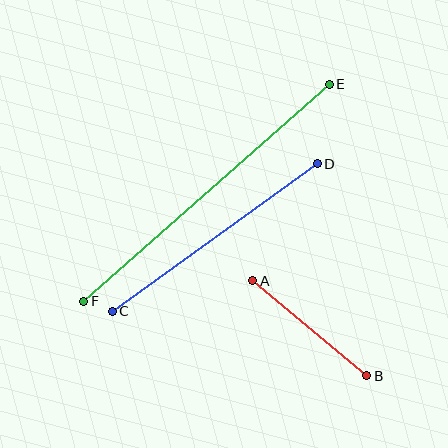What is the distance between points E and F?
The distance is approximately 328 pixels.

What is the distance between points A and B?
The distance is approximately 148 pixels.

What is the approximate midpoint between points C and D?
The midpoint is at approximately (215, 238) pixels.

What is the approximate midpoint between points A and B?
The midpoint is at approximately (310, 328) pixels.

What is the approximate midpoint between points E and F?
The midpoint is at approximately (207, 193) pixels.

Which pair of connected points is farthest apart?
Points E and F are farthest apart.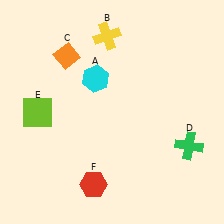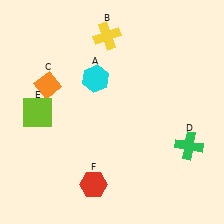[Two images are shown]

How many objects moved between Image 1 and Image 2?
1 object moved between the two images.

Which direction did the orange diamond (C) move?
The orange diamond (C) moved down.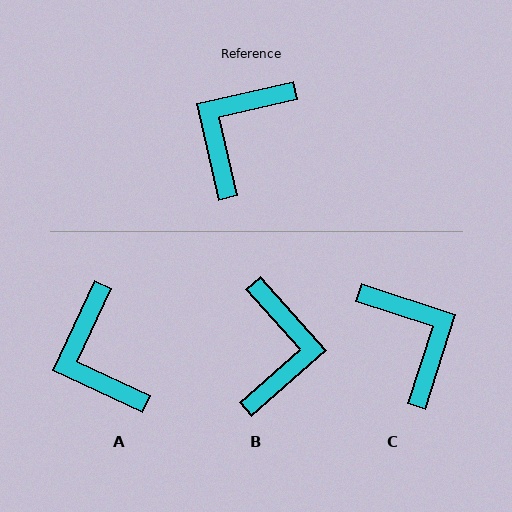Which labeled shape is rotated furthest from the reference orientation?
B, about 151 degrees away.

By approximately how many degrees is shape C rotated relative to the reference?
Approximately 121 degrees clockwise.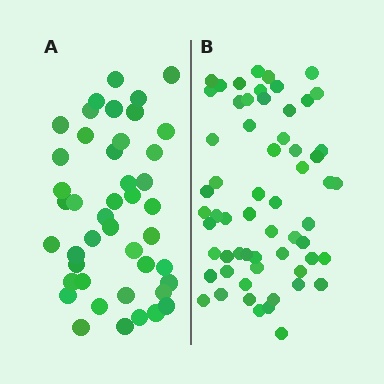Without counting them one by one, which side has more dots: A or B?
Region B (the right region) has more dots.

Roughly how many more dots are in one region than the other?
Region B has approximately 15 more dots than region A.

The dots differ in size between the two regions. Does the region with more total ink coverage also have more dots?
No. Region A has more total ink coverage because its dots are larger, but region B actually contains more individual dots. Total area can be misleading — the number of items is what matters here.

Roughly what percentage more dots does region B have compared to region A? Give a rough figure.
About 35% more.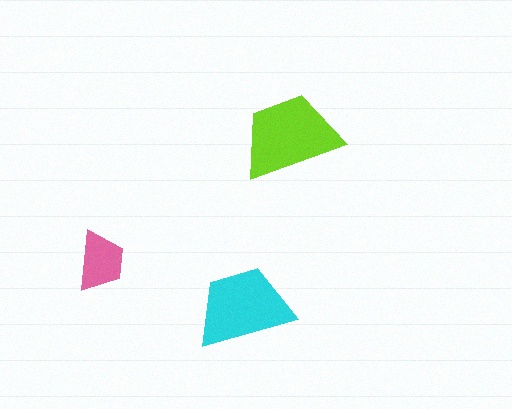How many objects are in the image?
There are 3 objects in the image.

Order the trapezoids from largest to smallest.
the lime one, the cyan one, the pink one.